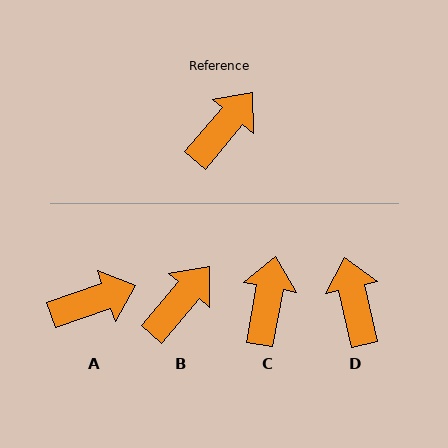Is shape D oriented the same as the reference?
No, it is off by about 53 degrees.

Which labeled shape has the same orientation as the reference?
B.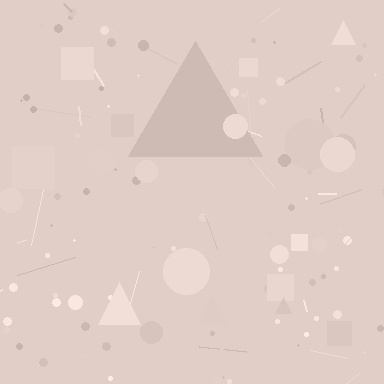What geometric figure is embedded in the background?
A triangle is embedded in the background.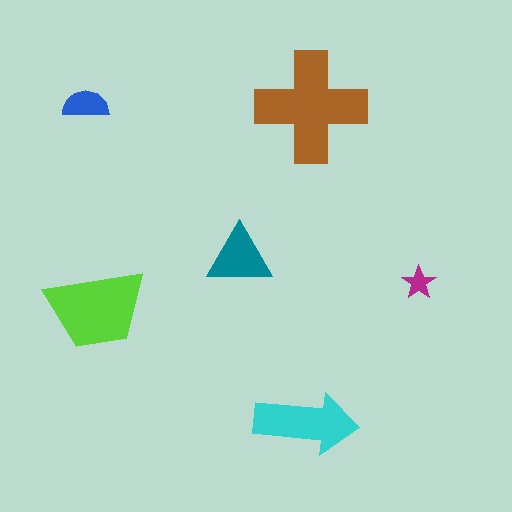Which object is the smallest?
The magenta star.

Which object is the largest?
The brown cross.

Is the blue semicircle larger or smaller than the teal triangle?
Smaller.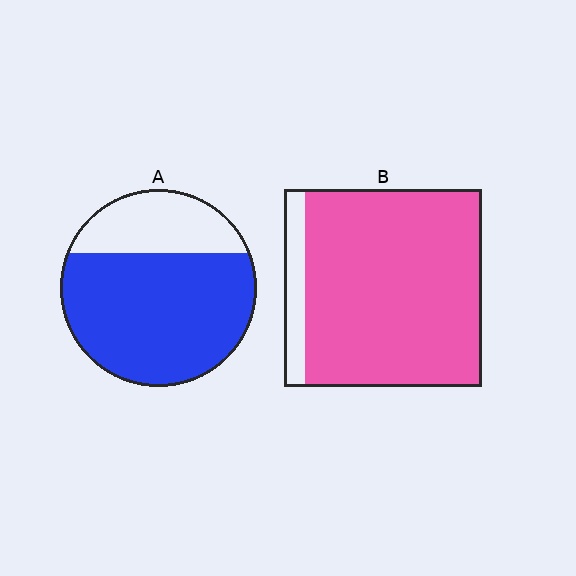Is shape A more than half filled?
Yes.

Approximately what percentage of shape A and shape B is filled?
A is approximately 70% and B is approximately 90%.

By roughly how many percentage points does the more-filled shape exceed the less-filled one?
By roughly 15 percentage points (B over A).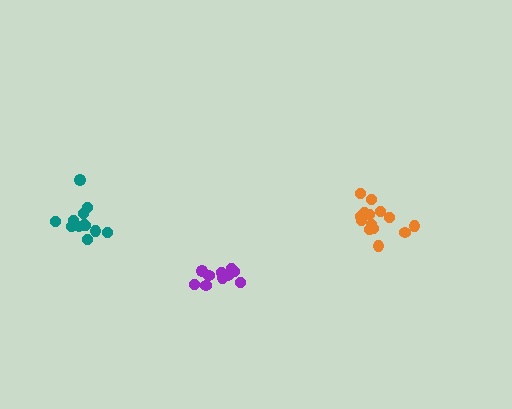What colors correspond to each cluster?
The clusters are colored: purple, teal, orange.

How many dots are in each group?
Group 1: 13 dots, Group 2: 12 dots, Group 3: 14 dots (39 total).